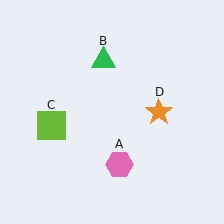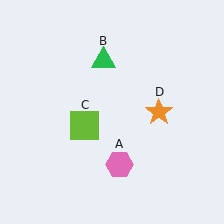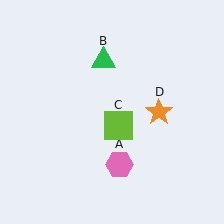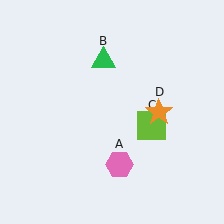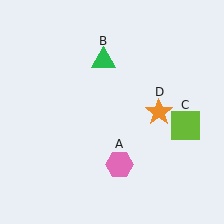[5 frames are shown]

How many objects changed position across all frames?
1 object changed position: lime square (object C).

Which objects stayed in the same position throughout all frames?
Pink hexagon (object A) and green triangle (object B) and orange star (object D) remained stationary.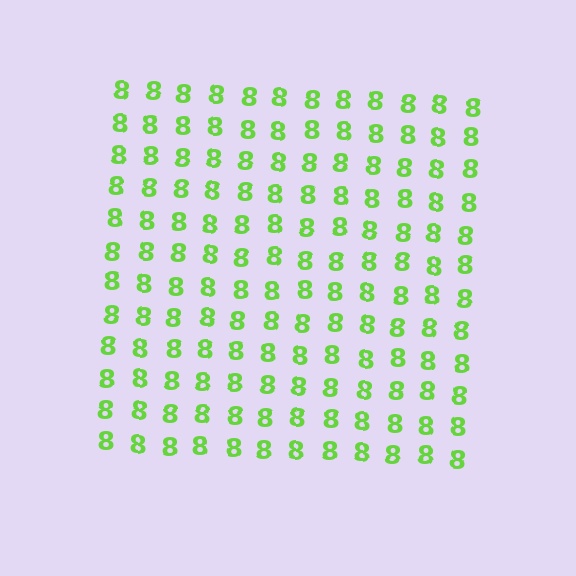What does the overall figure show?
The overall figure shows a square.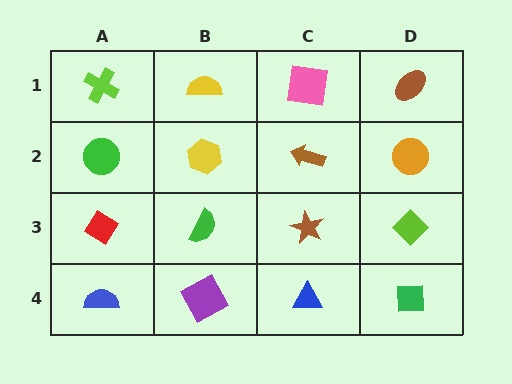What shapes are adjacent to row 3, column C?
A brown arrow (row 2, column C), a blue triangle (row 4, column C), a green semicircle (row 3, column B), a lime diamond (row 3, column D).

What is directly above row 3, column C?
A brown arrow.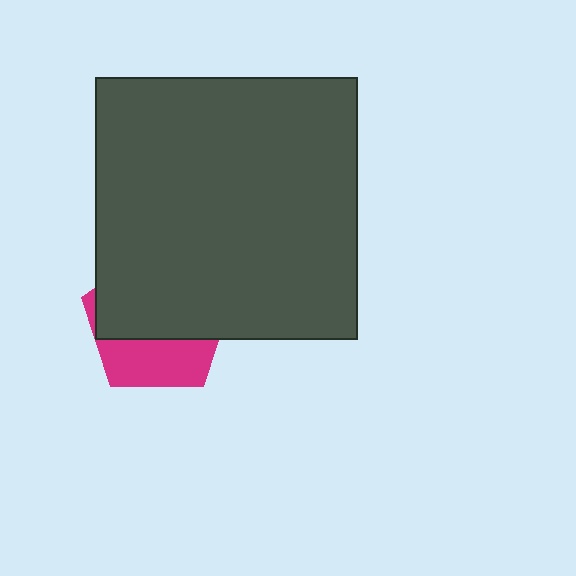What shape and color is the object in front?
The object in front is a dark gray square.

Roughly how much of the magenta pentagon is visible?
A small part of it is visible (roughly 37%).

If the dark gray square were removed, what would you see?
You would see the complete magenta pentagon.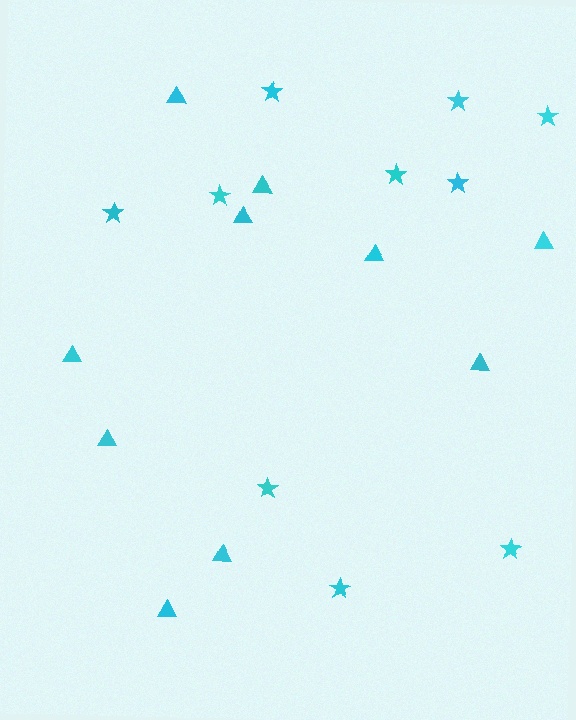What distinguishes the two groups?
There are 2 groups: one group of stars (10) and one group of triangles (10).